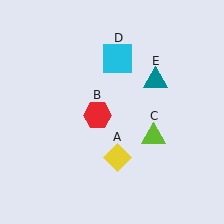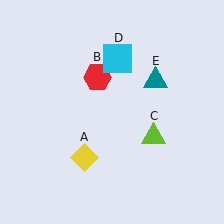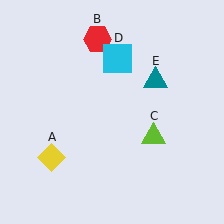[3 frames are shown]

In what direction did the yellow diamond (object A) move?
The yellow diamond (object A) moved left.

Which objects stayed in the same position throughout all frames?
Lime triangle (object C) and cyan square (object D) and teal triangle (object E) remained stationary.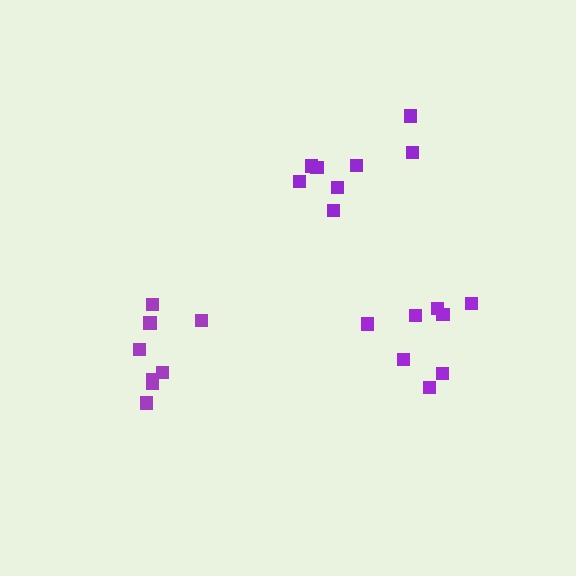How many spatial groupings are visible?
There are 3 spatial groupings.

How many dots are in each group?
Group 1: 8 dots, Group 2: 8 dots, Group 3: 8 dots (24 total).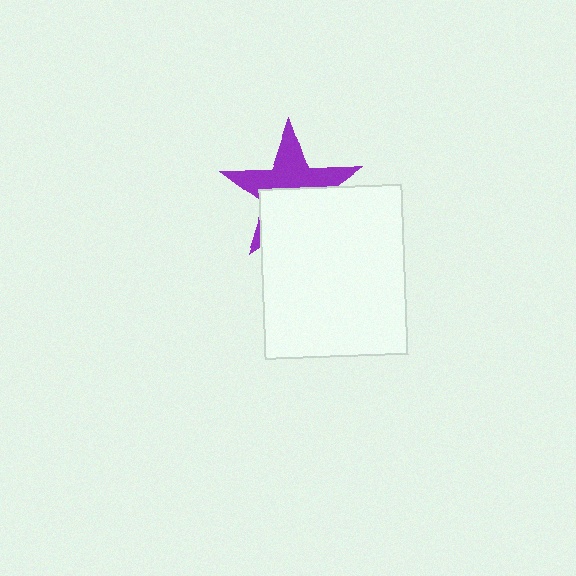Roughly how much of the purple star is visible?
About half of it is visible (roughly 51%).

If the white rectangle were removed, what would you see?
You would see the complete purple star.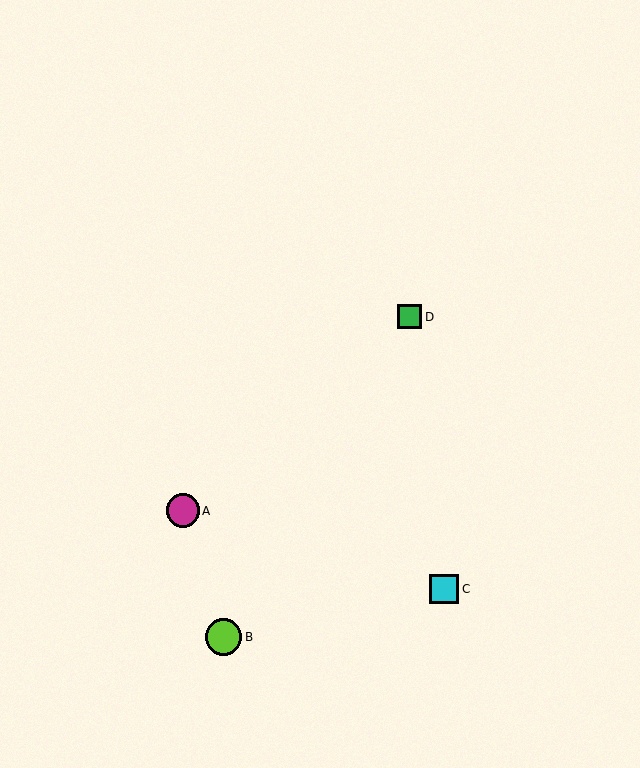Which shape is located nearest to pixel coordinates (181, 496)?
The magenta circle (labeled A) at (183, 511) is nearest to that location.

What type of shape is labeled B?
Shape B is a lime circle.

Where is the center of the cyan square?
The center of the cyan square is at (444, 589).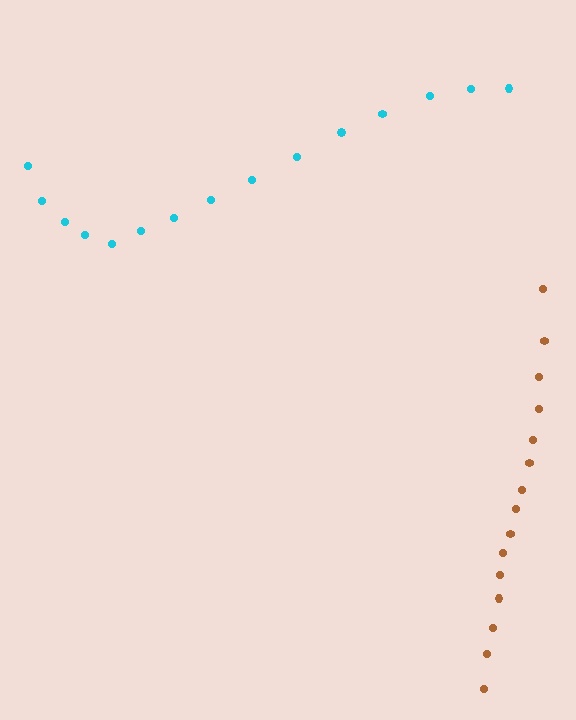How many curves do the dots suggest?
There are 2 distinct paths.